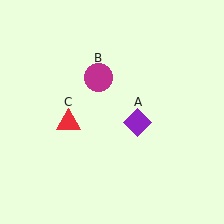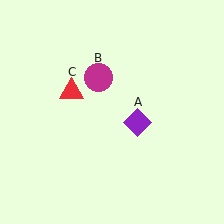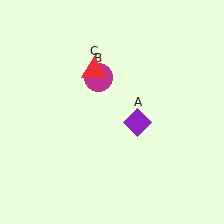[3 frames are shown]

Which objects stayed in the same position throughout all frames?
Purple diamond (object A) and magenta circle (object B) remained stationary.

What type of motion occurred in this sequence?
The red triangle (object C) rotated clockwise around the center of the scene.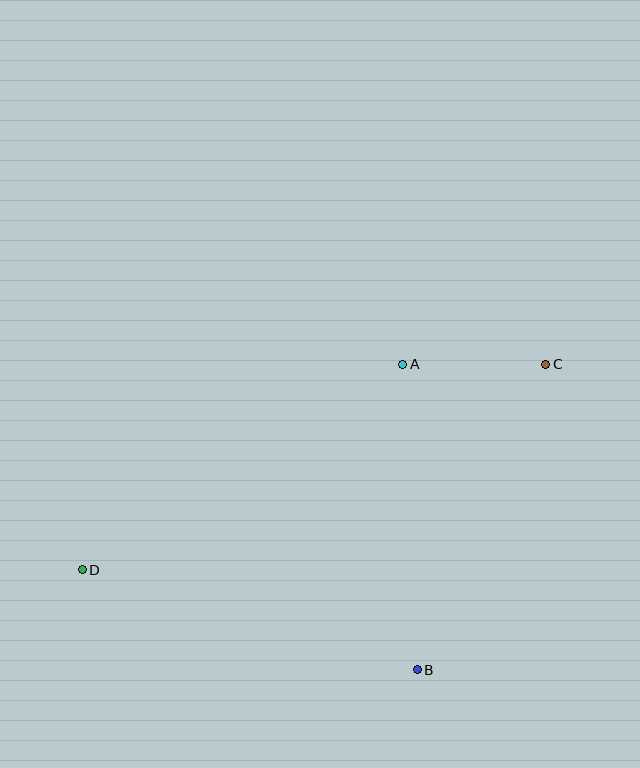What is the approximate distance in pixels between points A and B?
The distance between A and B is approximately 306 pixels.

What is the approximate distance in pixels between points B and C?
The distance between B and C is approximately 331 pixels.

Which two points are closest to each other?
Points A and C are closest to each other.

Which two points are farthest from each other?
Points C and D are farthest from each other.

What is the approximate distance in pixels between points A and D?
The distance between A and D is approximately 381 pixels.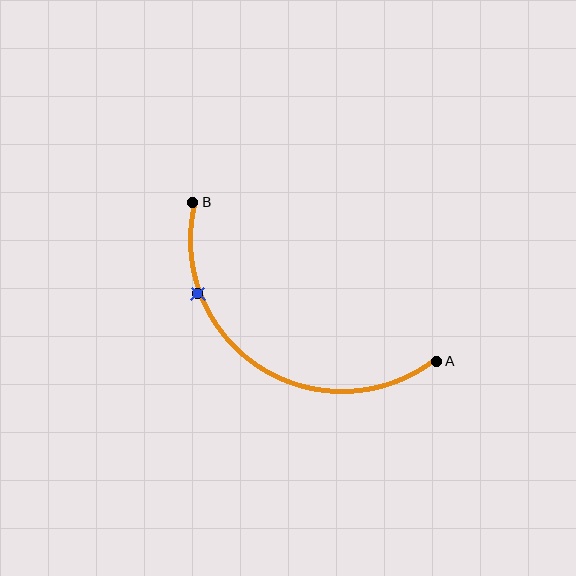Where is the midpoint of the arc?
The arc midpoint is the point on the curve farthest from the straight line joining A and B. It sits below that line.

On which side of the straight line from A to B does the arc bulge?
The arc bulges below the straight line connecting A and B.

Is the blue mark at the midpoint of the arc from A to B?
No. The blue mark lies on the arc but is closer to endpoint B. The arc midpoint would be at the point on the curve equidistant along the arc from both A and B.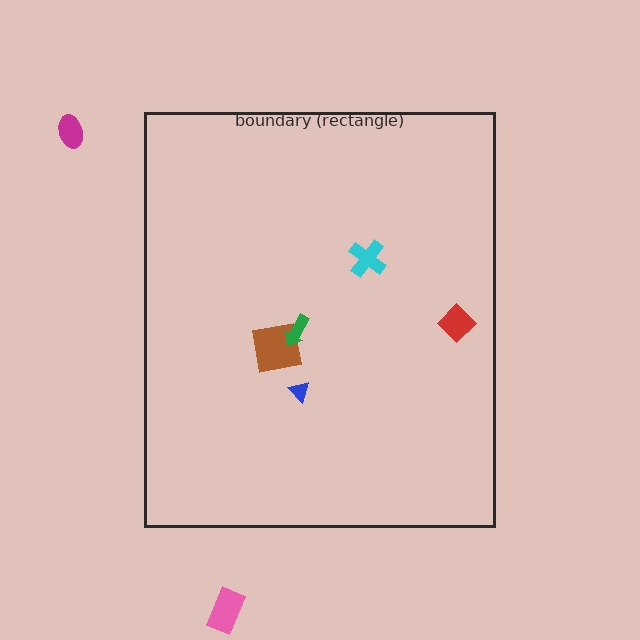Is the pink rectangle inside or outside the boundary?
Outside.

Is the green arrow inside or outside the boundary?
Inside.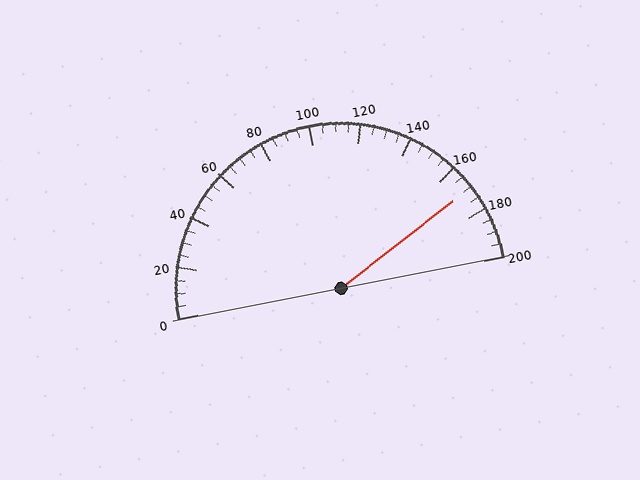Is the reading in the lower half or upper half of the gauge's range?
The reading is in the upper half of the range (0 to 200).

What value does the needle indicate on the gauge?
The needle indicates approximately 170.